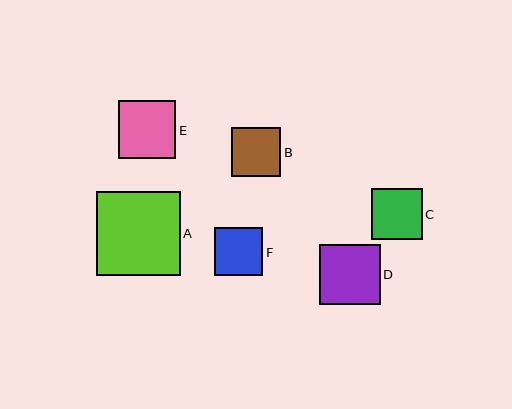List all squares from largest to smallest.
From largest to smallest: A, D, E, C, B, F.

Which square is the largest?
Square A is the largest with a size of approximately 84 pixels.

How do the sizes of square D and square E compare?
Square D and square E are approximately the same size.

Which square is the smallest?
Square F is the smallest with a size of approximately 48 pixels.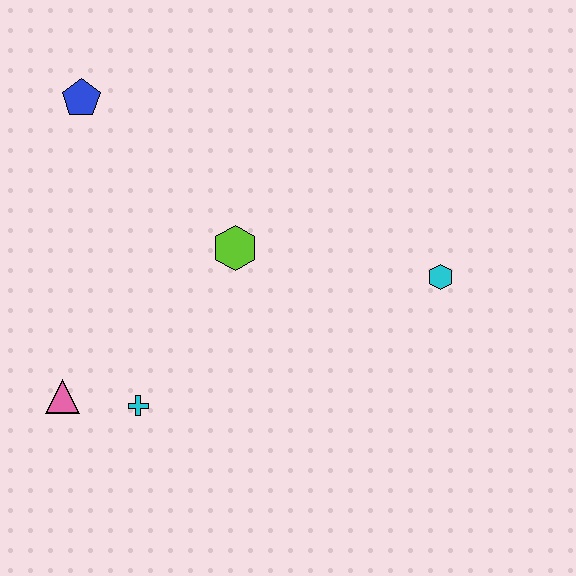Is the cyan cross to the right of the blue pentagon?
Yes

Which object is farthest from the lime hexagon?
The pink triangle is farthest from the lime hexagon.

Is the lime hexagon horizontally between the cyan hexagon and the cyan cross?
Yes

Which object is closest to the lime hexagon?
The cyan cross is closest to the lime hexagon.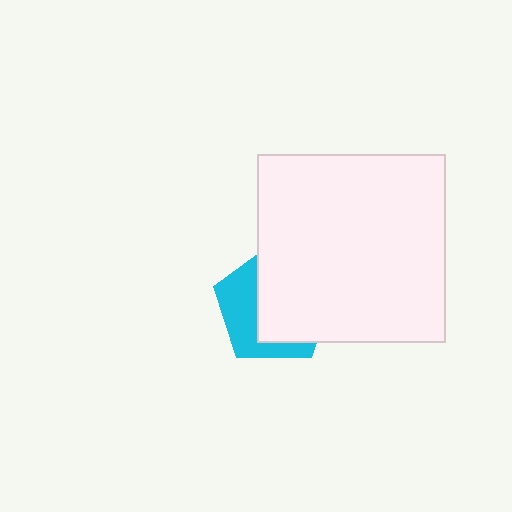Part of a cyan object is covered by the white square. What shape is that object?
It is a pentagon.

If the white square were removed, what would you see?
You would see the complete cyan pentagon.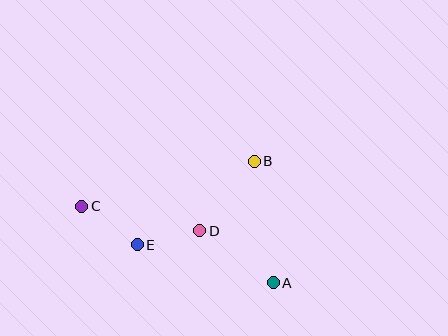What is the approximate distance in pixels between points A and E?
The distance between A and E is approximately 141 pixels.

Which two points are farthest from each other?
Points A and C are farthest from each other.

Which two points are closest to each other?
Points D and E are closest to each other.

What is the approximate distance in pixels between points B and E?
The distance between B and E is approximately 144 pixels.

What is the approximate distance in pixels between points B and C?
The distance between B and C is approximately 178 pixels.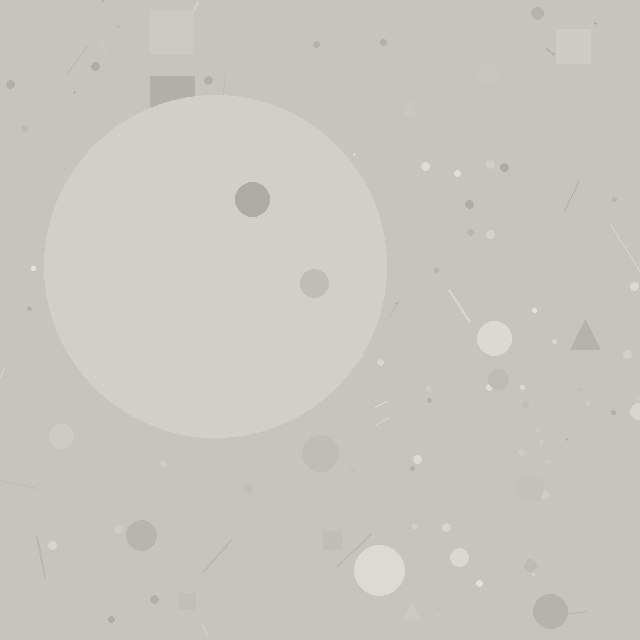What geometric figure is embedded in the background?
A circle is embedded in the background.